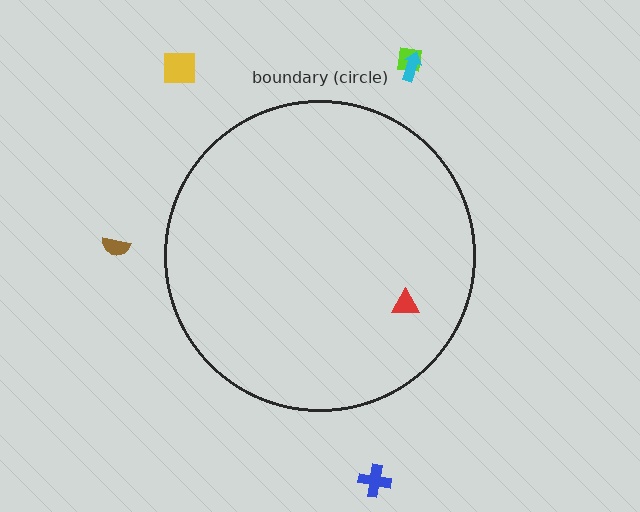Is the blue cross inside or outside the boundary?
Outside.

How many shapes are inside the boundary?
1 inside, 5 outside.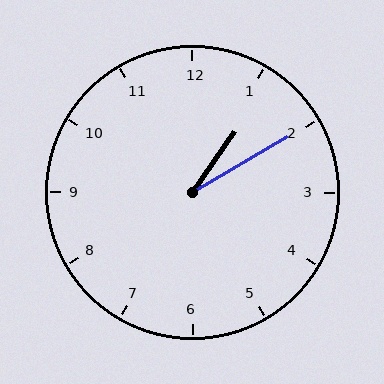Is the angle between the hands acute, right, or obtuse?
It is acute.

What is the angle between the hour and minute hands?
Approximately 25 degrees.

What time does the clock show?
1:10.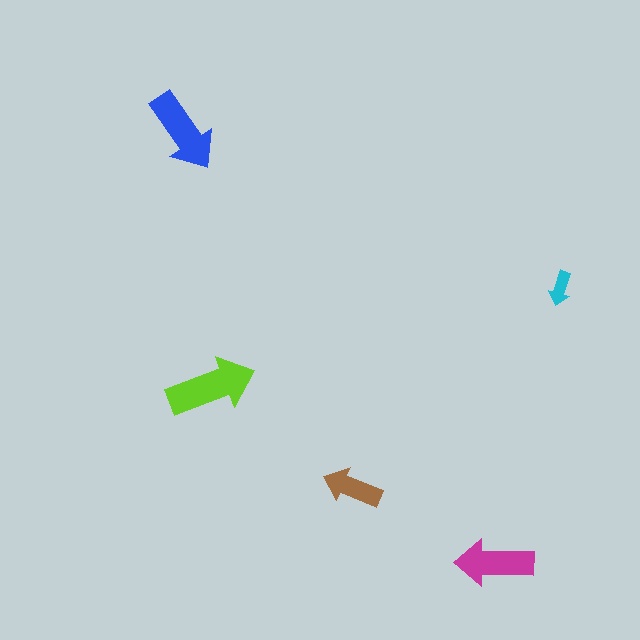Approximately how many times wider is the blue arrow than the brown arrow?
About 1.5 times wider.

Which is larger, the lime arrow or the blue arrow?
The lime one.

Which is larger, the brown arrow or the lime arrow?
The lime one.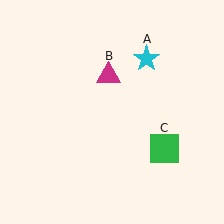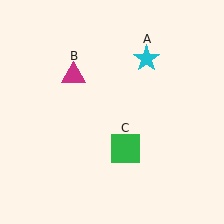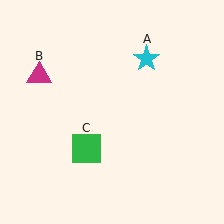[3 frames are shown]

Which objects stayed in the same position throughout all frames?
Cyan star (object A) remained stationary.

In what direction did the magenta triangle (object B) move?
The magenta triangle (object B) moved left.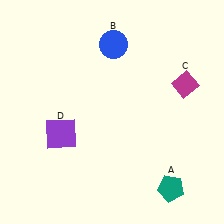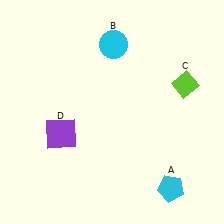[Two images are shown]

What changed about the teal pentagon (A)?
In Image 1, A is teal. In Image 2, it changed to cyan.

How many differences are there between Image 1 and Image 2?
There are 3 differences between the two images.